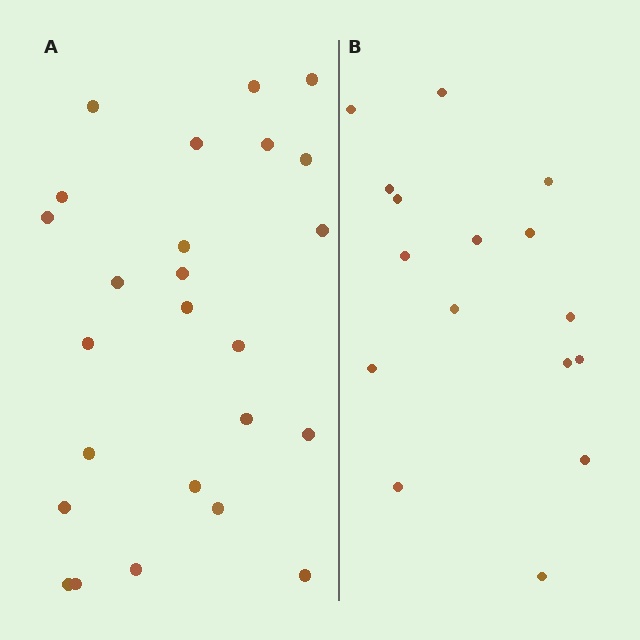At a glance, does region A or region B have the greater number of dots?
Region A (the left region) has more dots.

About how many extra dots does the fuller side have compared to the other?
Region A has roughly 8 or so more dots than region B.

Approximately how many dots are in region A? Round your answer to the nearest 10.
About 20 dots. (The exact count is 25, which rounds to 20.)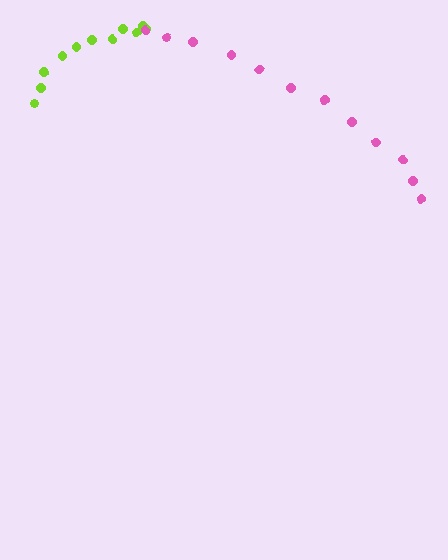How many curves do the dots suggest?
There are 2 distinct paths.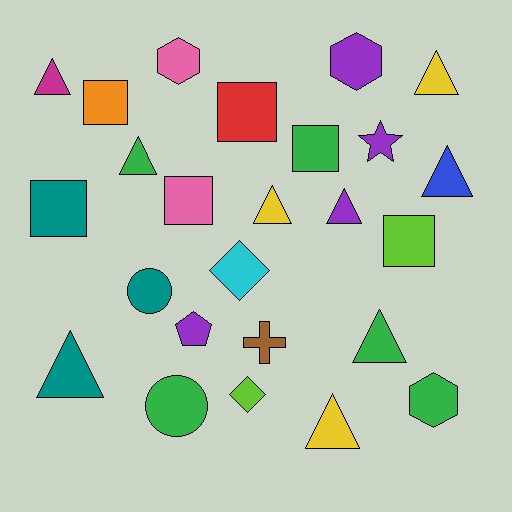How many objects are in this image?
There are 25 objects.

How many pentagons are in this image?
There is 1 pentagon.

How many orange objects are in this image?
There is 1 orange object.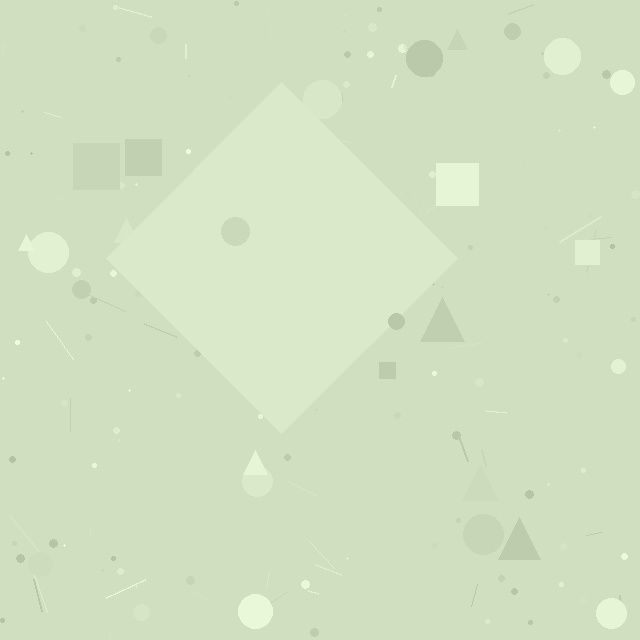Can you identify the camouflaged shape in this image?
The camouflaged shape is a diamond.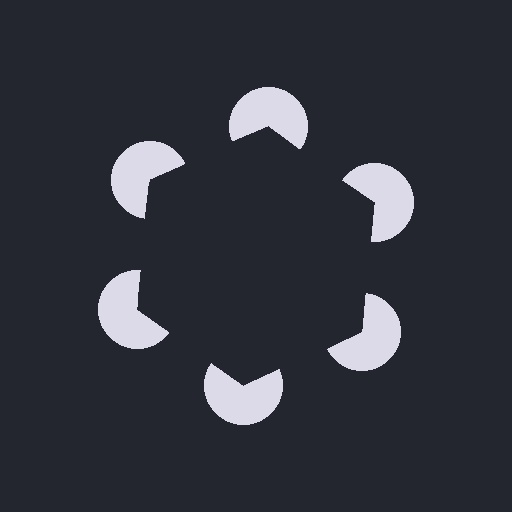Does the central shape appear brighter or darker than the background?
It typically appears slightly darker than the background, even though no actual brightness change is drawn.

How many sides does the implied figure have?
6 sides.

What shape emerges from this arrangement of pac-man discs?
An illusory hexagon — its edges are inferred from the aligned wedge cuts in the pac-man discs, not physically drawn.